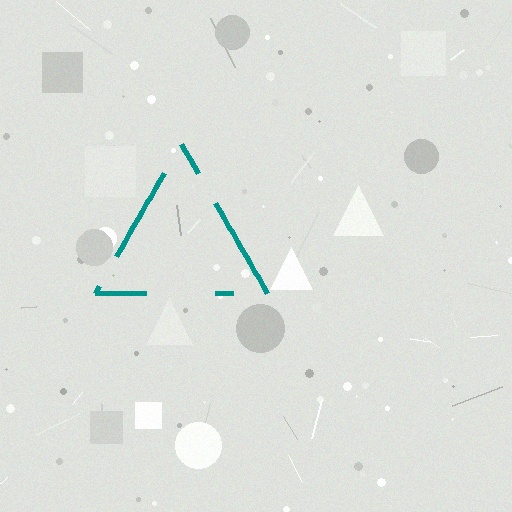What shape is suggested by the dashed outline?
The dashed outline suggests a triangle.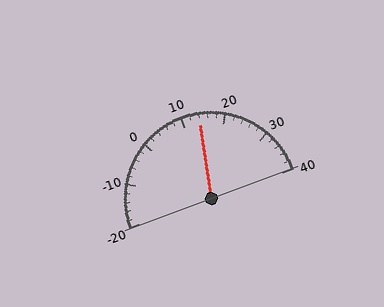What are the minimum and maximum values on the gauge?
The gauge ranges from -20 to 40.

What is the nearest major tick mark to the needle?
The nearest major tick mark is 10.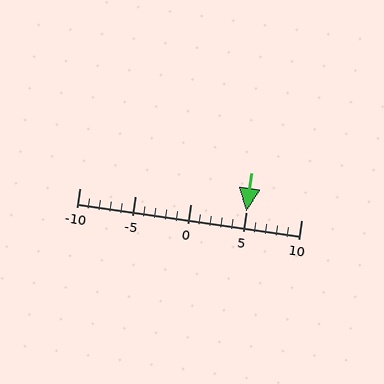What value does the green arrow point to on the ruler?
The green arrow points to approximately 5.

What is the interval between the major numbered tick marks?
The major tick marks are spaced 5 units apart.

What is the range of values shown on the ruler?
The ruler shows values from -10 to 10.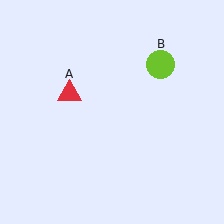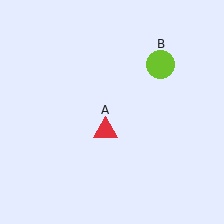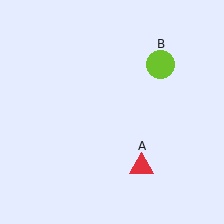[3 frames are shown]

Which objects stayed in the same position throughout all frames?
Lime circle (object B) remained stationary.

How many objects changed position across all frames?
1 object changed position: red triangle (object A).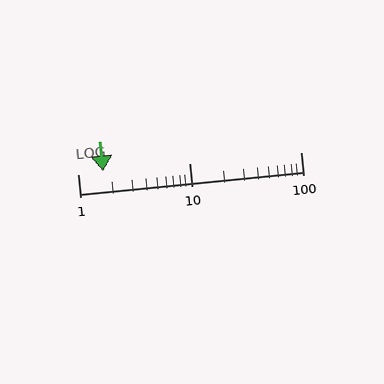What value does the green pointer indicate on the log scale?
The pointer indicates approximately 1.7.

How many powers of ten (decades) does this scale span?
The scale spans 2 decades, from 1 to 100.